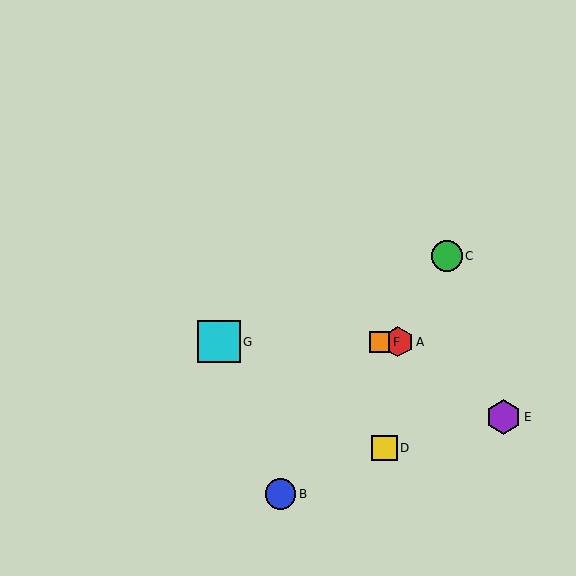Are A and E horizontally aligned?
No, A is at y≈342 and E is at y≈417.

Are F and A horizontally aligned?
Yes, both are at y≈342.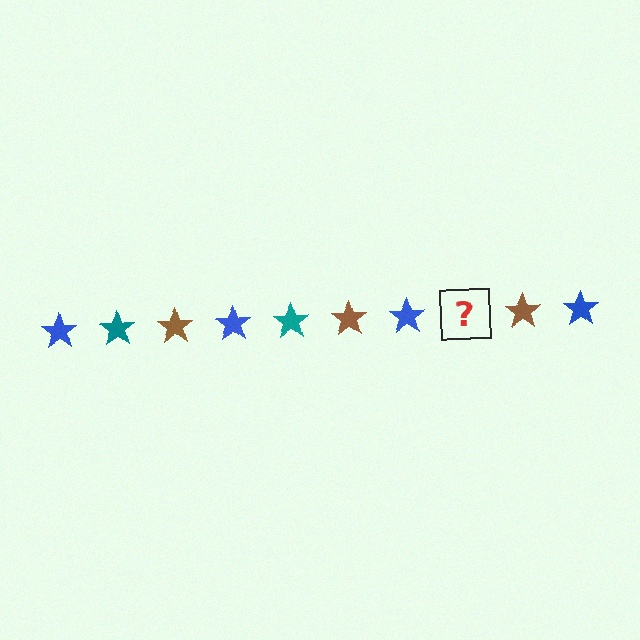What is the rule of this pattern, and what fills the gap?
The rule is that the pattern cycles through blue, teal, brown stars. The gap should be filled with a teal star.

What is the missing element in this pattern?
The missing element is a teal star.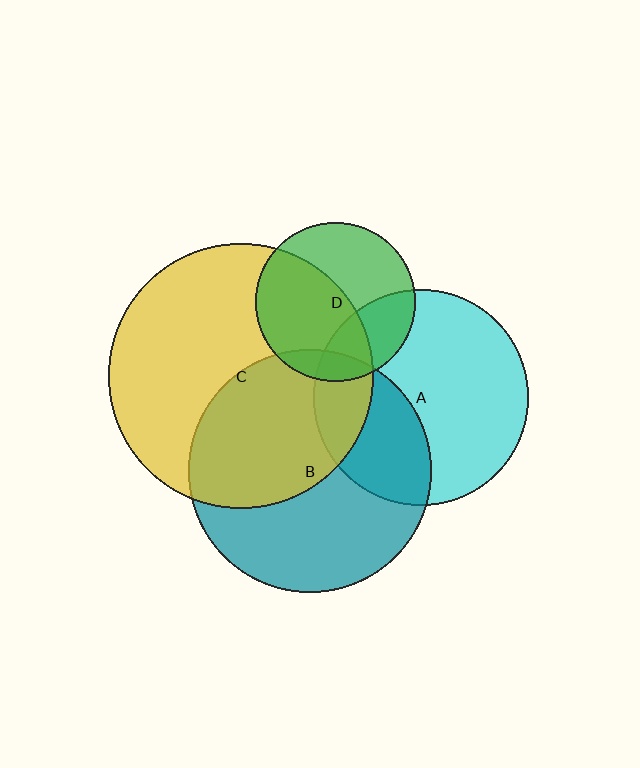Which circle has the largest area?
Circle C (yellow).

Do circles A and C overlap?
Yes.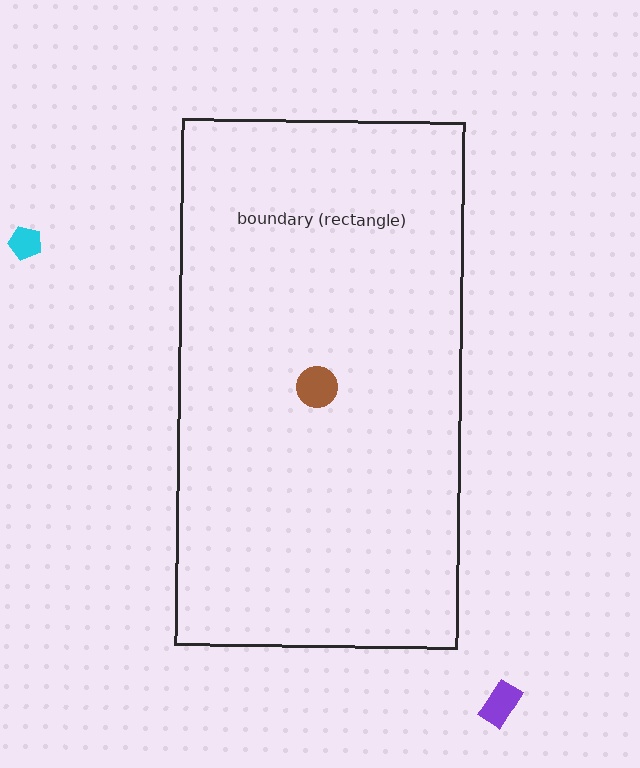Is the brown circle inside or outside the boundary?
Inside.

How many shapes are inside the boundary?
1 inside, 2 outside.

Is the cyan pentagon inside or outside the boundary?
Outside.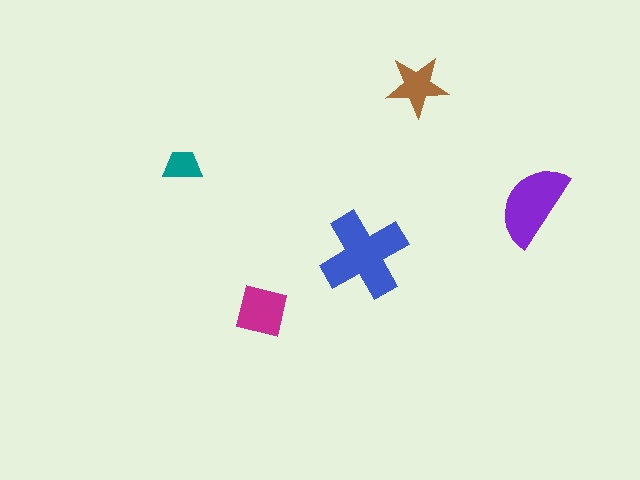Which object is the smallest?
The teal trapezoid.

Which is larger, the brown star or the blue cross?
The blue cross.